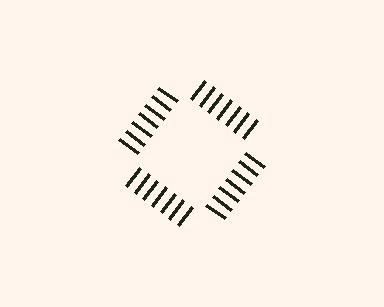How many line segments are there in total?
28 — 7 along each of the 4 edges.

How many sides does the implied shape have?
4 sides — the line-ends trace a square.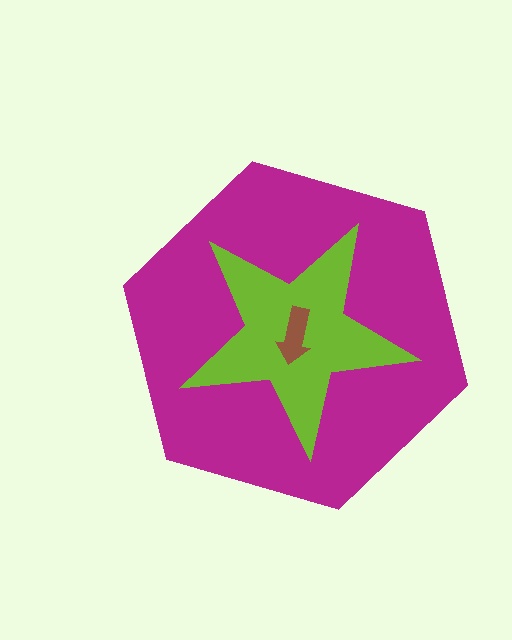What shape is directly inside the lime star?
The brown arrow.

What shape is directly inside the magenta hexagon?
The lime star.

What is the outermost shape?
The magenta hexagon.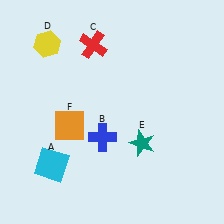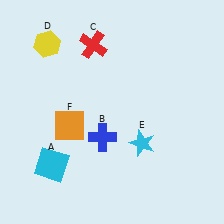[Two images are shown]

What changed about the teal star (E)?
In Image 1, E is teal. In Image 2, it changed to cyan.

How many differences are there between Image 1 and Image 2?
There is 1 difference between the two images.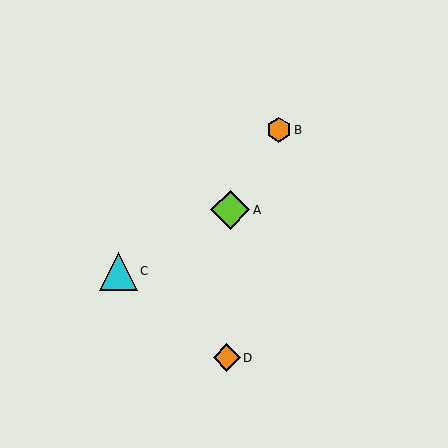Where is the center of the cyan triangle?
The center of the cyan triangle is at (118, 271).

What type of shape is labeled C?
Shape C is a cyan triangle.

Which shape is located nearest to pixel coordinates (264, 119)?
The orange hexagon (labeled B) at (279, 130) is nearest to that location.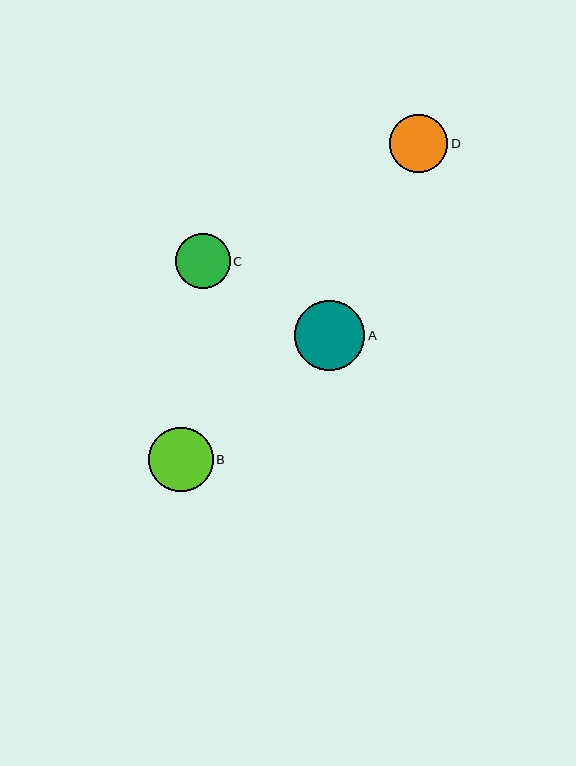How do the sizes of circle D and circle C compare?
Circle D and circle C are approximately the same size.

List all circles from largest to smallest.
From largest to smallest: A, B, D, C.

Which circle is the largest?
Circle A is the largest with a size of approximately 70 pixels.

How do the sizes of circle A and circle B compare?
Circle A and circle B are approximately the same size.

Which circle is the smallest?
Circle C is the smallest with a size of approximately 55 pixels.